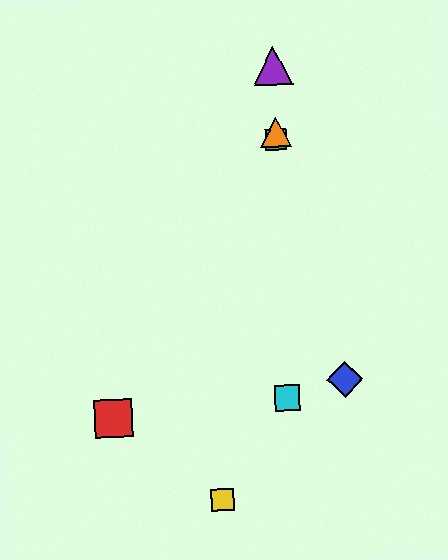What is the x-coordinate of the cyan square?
The cyan square is at x≈287.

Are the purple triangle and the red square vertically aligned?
No, the purple triangle is at x≈273 and the red square is at x≈113.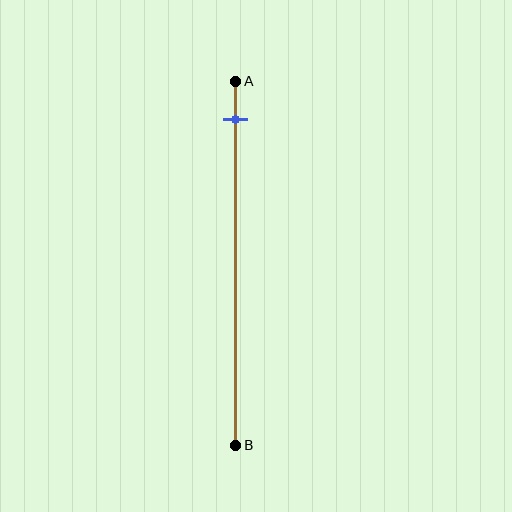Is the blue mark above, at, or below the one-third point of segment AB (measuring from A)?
The blue mark is above the one-third point of segment AB.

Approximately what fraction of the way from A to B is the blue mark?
The blue mark is approximately 10% of the way from A to B.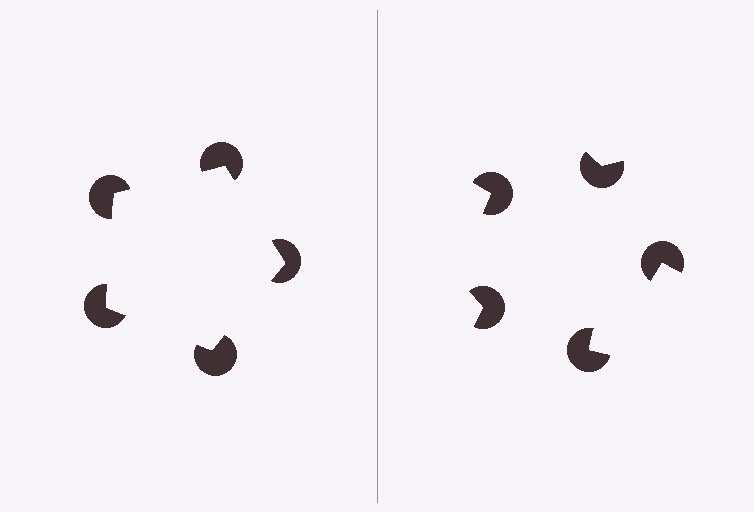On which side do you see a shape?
An illusory pentagon appears on the left side. On the right side the wedge cuts are rotated, so no coherent shape forms.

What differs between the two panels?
The pac-man discs are positioned identically on both sides; only the wedge orientations differ. On the left they align to a pentagon; on the right they are misaligned.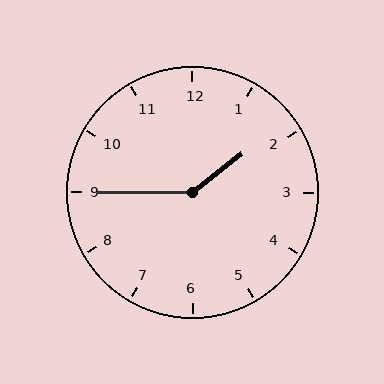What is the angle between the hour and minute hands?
Approximately 142 degrees.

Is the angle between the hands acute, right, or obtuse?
It is obtuse.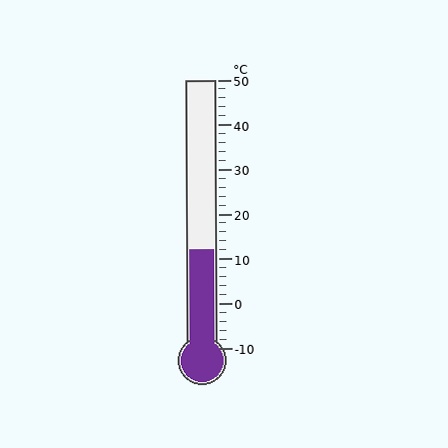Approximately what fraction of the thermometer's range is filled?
The thermometer is filled to approximately 35% of its range.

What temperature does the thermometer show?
The thermometer shows approximately 12°C.